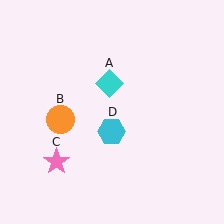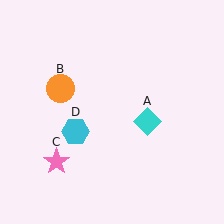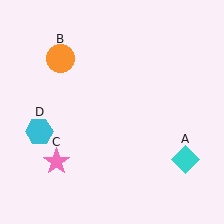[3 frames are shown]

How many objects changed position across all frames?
3 objects changed position: cyan diamond (object A), orange circle (object B), cyan hexagon (object D).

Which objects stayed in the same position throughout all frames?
Pink star (object C) remained stationary.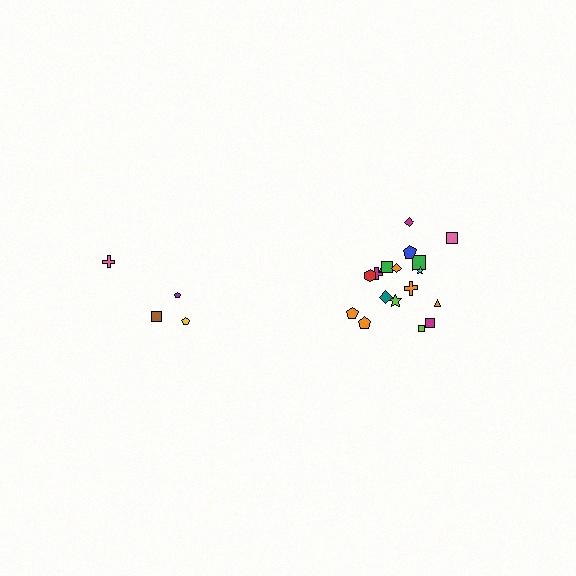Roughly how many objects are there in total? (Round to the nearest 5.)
Roughly 20 objects in total.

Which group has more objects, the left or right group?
The right group.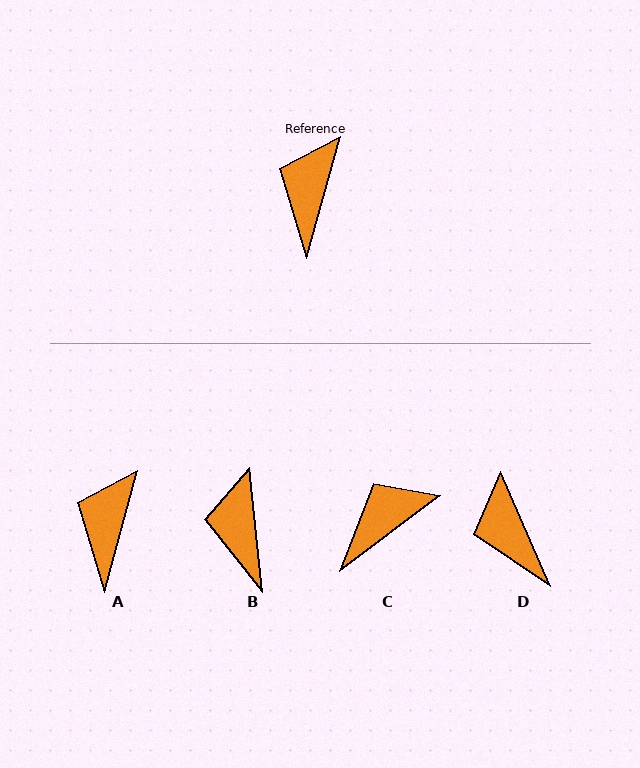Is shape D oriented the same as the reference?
No, it is off by about 39 degrees.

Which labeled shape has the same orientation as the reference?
A.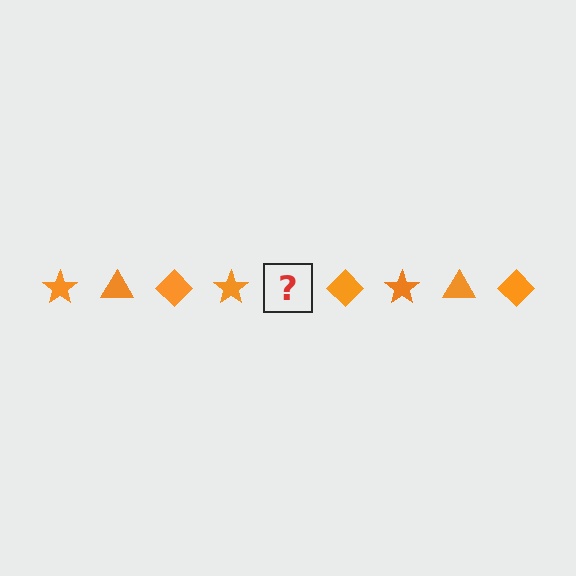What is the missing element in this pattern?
The missing element is an orange triangle.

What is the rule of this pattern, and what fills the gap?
The rule is that the pattern cycles through star, triangle, diamond shapes in orange. The gap should be filled with an orange triangle.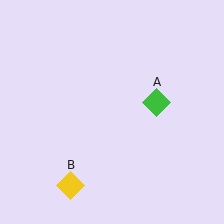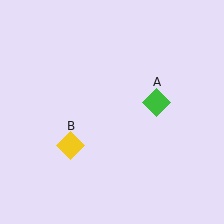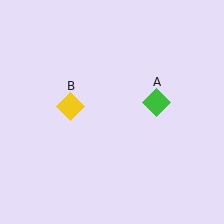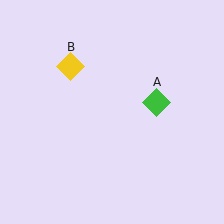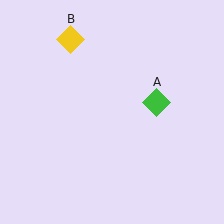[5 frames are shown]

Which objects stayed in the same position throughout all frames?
Green diamond (object A) remained stationary.